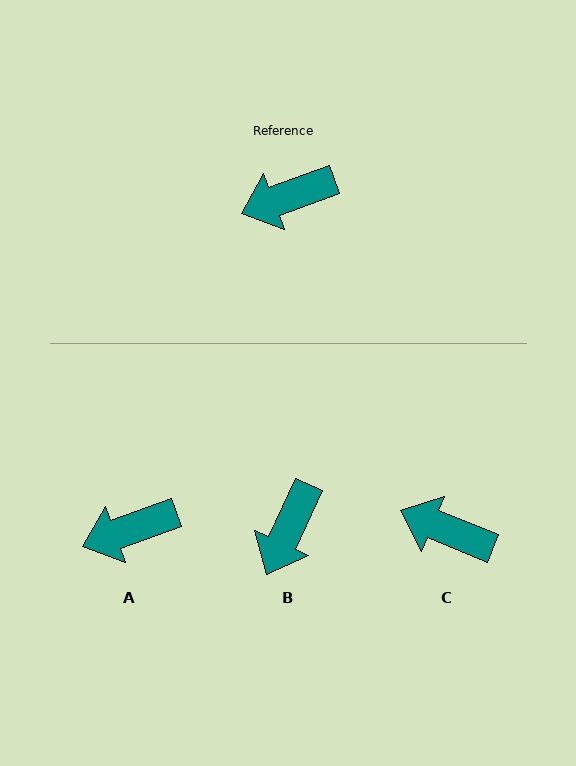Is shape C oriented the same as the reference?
No, it is off by about 42 degrees.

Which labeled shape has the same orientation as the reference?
A.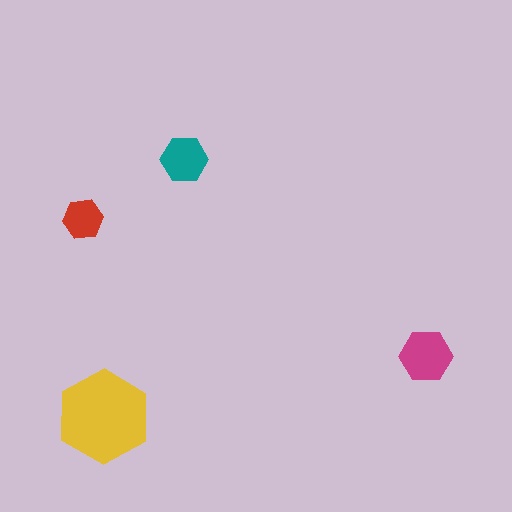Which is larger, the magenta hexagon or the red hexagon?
The magenta one.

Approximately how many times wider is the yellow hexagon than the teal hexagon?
About 2 times wider.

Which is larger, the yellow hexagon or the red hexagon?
The yellow one.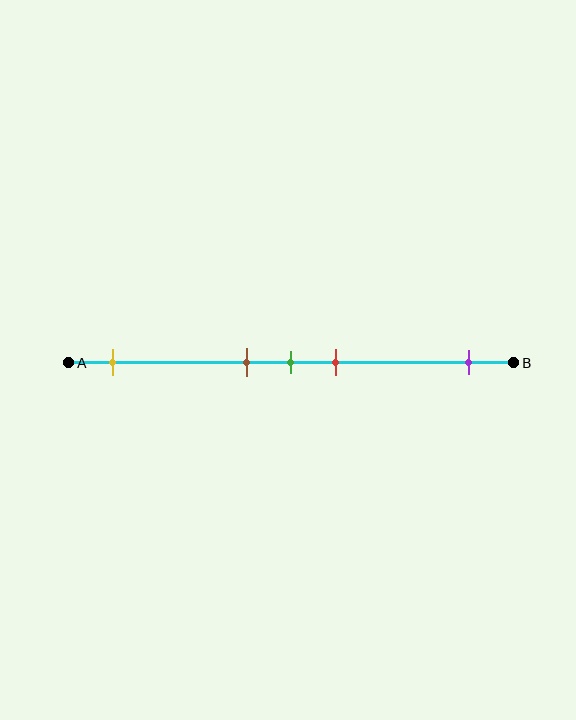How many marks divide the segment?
There are 5 marks dividing the segment.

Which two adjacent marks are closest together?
The brown and green marks are the closest adjacent pair.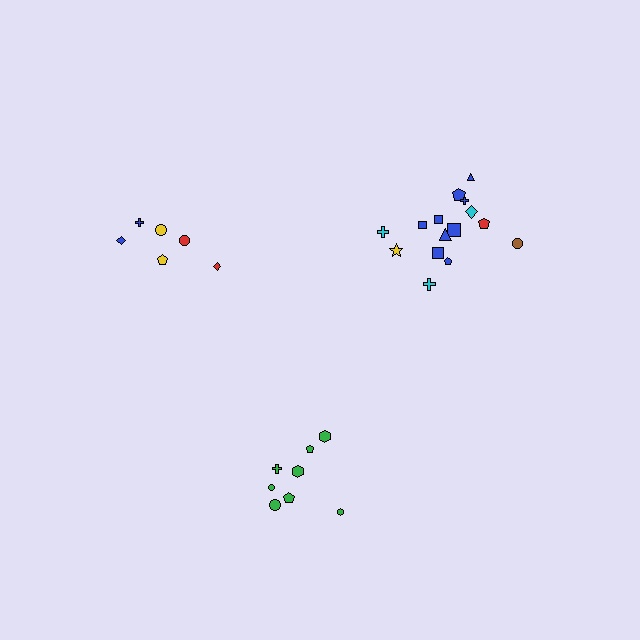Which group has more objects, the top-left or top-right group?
The top-right group.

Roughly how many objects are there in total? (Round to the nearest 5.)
Roughly 30 objects in total.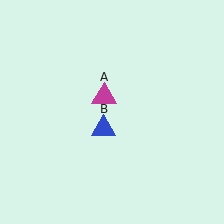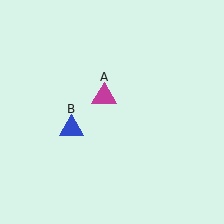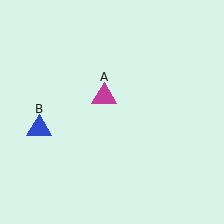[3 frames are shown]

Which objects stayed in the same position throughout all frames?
Magenta triangle (object A) remained stationary.